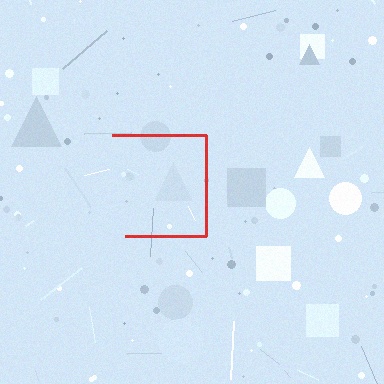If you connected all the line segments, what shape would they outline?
They would outline a square.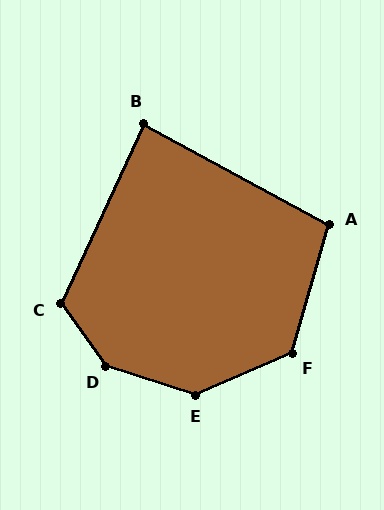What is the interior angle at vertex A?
Approximately 103 degrees (obtuse).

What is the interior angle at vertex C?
Approximately 119 degrees (obtuse).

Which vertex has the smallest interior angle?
B, at approximately 86 degrees.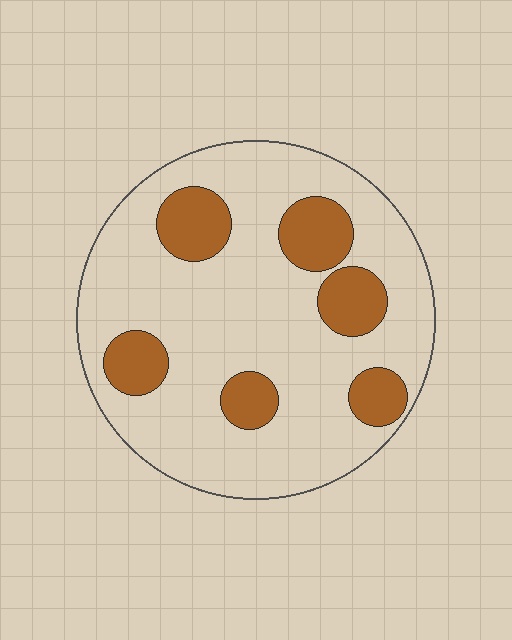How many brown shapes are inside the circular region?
6.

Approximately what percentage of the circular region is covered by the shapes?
Approximately 20%.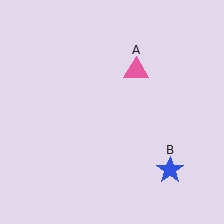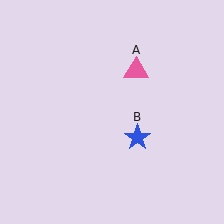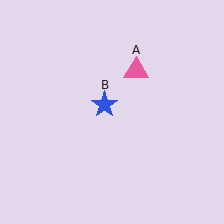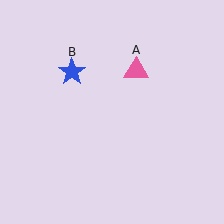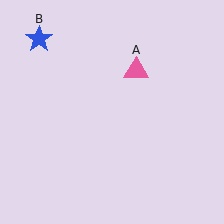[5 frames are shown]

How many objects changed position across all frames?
1 object changed position: blue star (object B).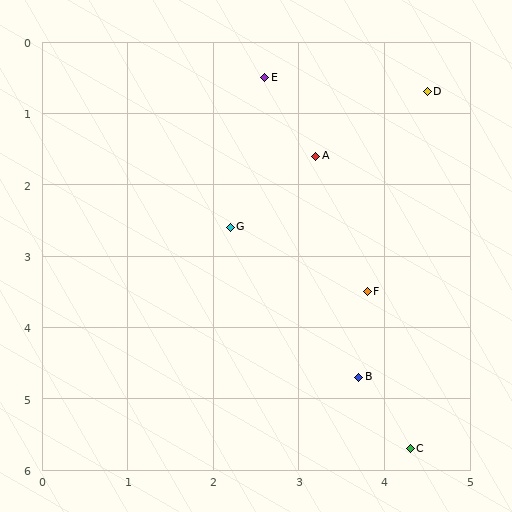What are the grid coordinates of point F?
Point F is at approximately (3.8, 3.5).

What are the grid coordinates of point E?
Point E is at approximately (2.6, 0.5).